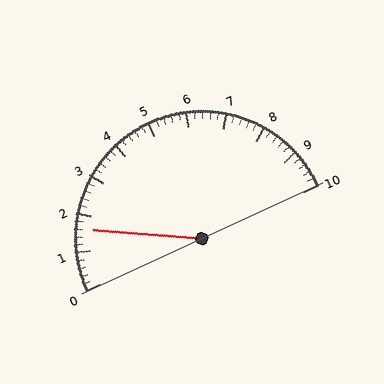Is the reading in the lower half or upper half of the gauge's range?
The reading is in the lower half of the range (0 to 10).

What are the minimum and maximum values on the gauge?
The gauge ranges from 0 to 10.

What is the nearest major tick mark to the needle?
The nearest major tick mark is 2.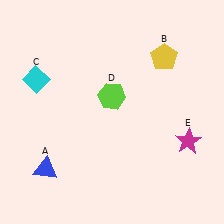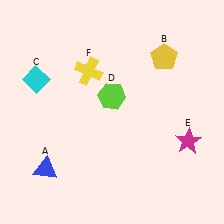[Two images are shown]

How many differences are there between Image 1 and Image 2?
There is 1 difference between the two images.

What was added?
A yellow cross (F) was added in Image 2.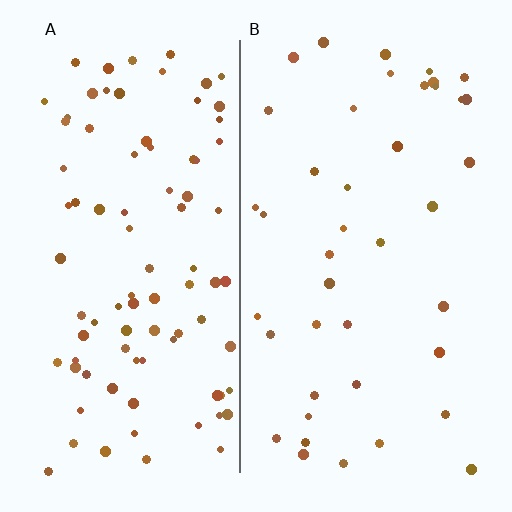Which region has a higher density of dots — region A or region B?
A (the left).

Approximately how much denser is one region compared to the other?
Approximately 2.2× — region A over region B.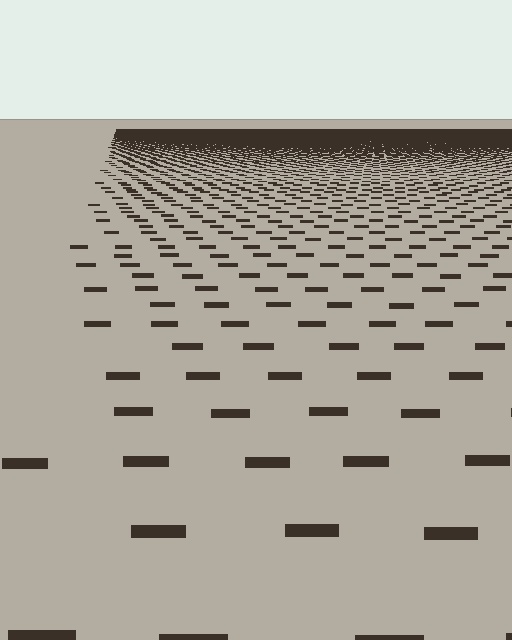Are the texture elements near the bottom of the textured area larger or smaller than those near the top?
Larger. Near the bottom, elements are closer to the viewer and appear at a bigger on-screen size.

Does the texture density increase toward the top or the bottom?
Density increases toward the top.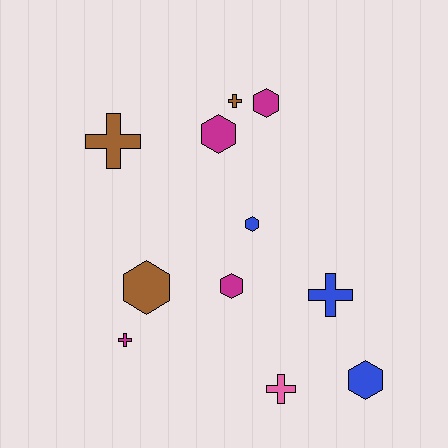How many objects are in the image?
There are 11 objects.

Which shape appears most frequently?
Hexagon, with 6 objects.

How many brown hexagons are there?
There is 1 brown hexagon.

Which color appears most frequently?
Magenta, with 4 objects.